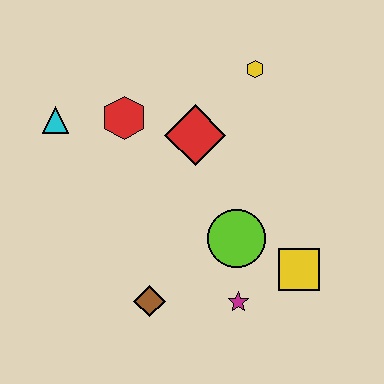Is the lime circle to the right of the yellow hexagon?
No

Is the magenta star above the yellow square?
No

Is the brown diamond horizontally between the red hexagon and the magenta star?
Yes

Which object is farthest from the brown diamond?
The yellow hexagon is farthest from the brown diamond.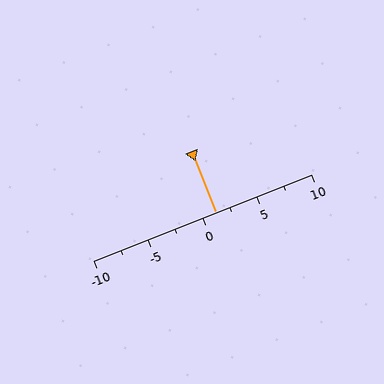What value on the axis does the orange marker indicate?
The marker indicates approximately 1.2.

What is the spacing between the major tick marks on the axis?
The major ticks are spaced 5 apart.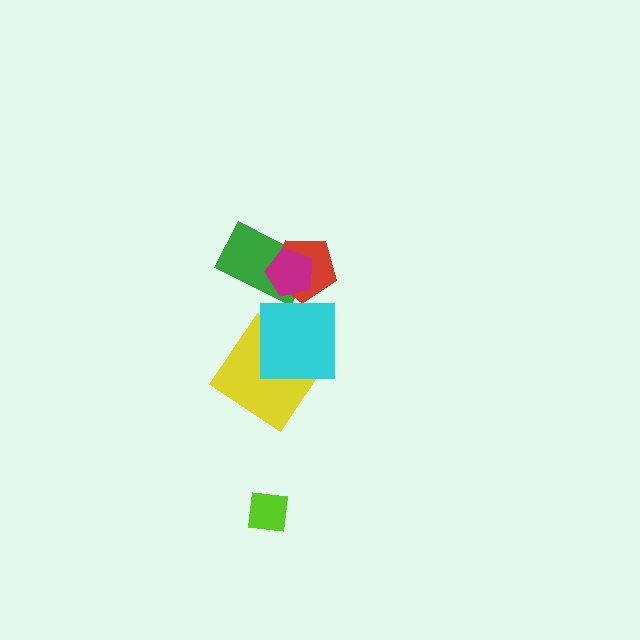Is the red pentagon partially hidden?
Yes, it is partially covered by another shape.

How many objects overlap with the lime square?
0 objects overlap with the lime square.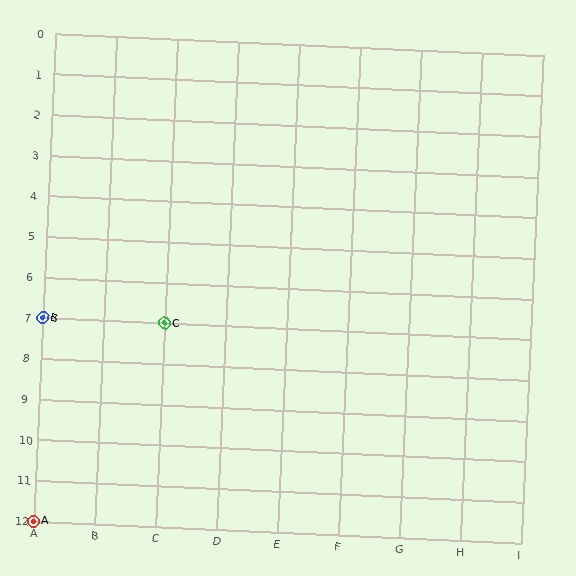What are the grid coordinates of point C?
Point C is at grid coordinates (C, 7).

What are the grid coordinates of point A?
Point A is at grid coordinates (A, 12).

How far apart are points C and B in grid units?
Points C and B are 2 columns apart.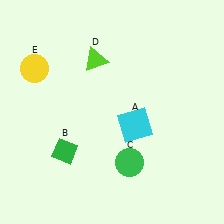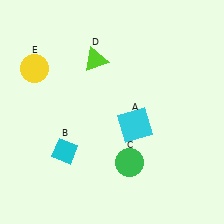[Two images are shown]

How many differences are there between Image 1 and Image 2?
There is 1 difference between the two images.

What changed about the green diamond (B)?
In Image 1, B is green. In Image 2, it changed to cyan.